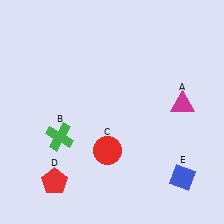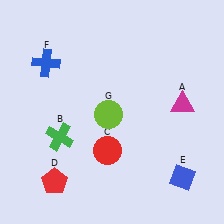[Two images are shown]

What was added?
A blue cross (F), a lime circle (G) were added in Image 2.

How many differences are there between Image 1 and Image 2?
There are 2 differences between the two images.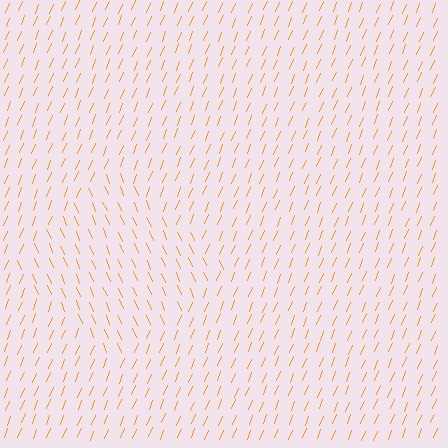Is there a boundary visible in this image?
Yes, there is a texture boundary formed by a change in line orientation.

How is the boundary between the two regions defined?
The boundary is defined purely by a change in line orientation (approximately 45 degrees difference). All lines are the same color and thickness.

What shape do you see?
I see a diamond.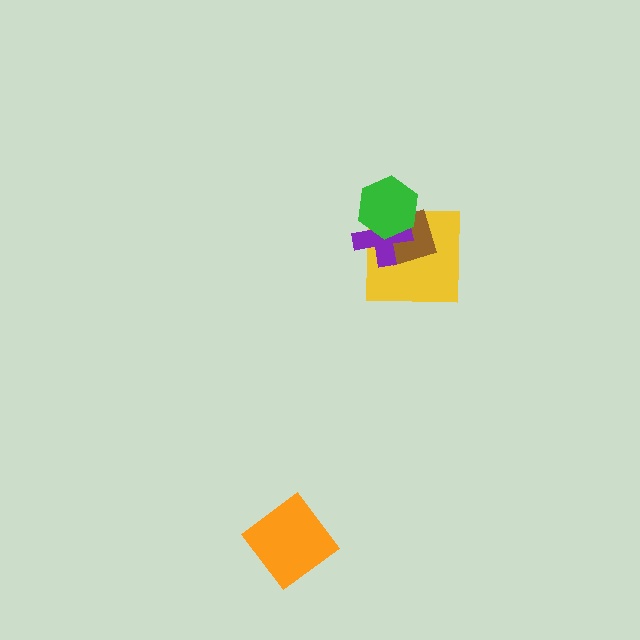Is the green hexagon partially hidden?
No, no other shape covers it.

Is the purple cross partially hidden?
Yes, it is partially covered by another shape.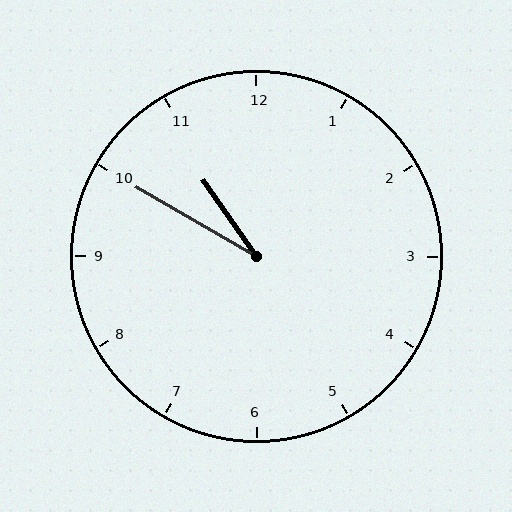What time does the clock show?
10:50.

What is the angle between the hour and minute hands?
Approximately 25 degrees.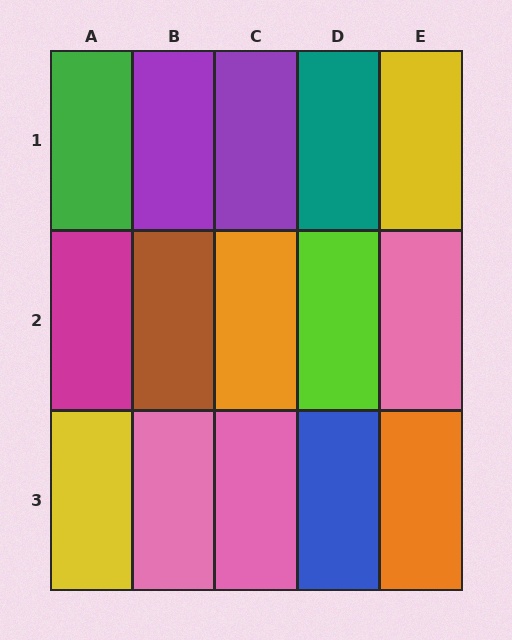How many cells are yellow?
2 cells are yellow.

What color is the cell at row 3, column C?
Pink.